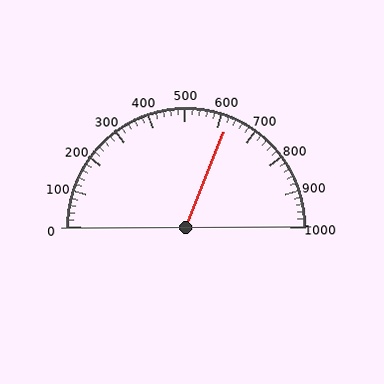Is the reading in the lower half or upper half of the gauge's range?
The reading is in the upper half of the range (0 to 1000).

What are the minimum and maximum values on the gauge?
The gauge ranges from 0 to 1000.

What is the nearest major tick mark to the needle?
The nearest major tick mark is 600.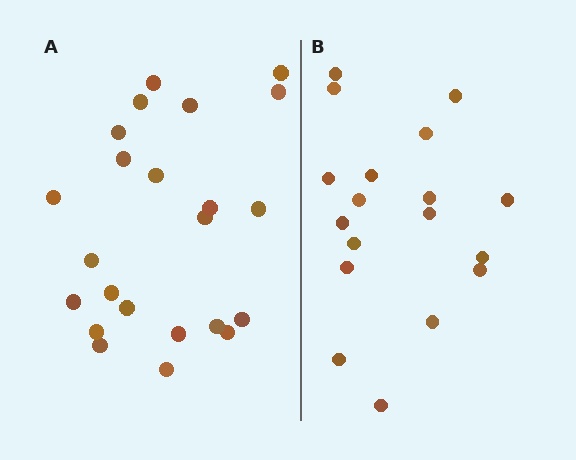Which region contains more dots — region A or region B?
Region A (the left region) has more dots.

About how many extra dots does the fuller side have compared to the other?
Region A has about 5 more dots than region B.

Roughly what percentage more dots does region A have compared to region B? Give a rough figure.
About 30% more.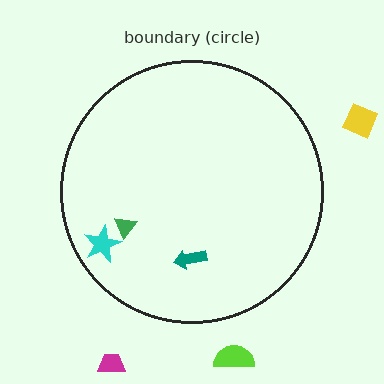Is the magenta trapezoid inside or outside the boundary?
Outside.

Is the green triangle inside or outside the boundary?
Inside.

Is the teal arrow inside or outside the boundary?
Inside.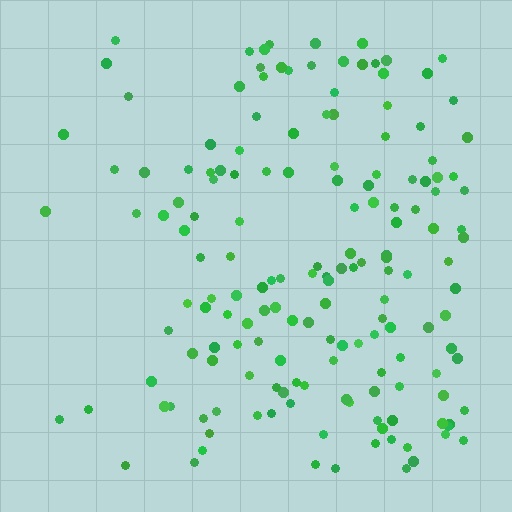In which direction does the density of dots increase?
From left to right, with the right side densest.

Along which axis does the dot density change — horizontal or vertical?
Horizontal.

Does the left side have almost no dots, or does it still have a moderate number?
Still a moderate number, just noticeably fewer than the right.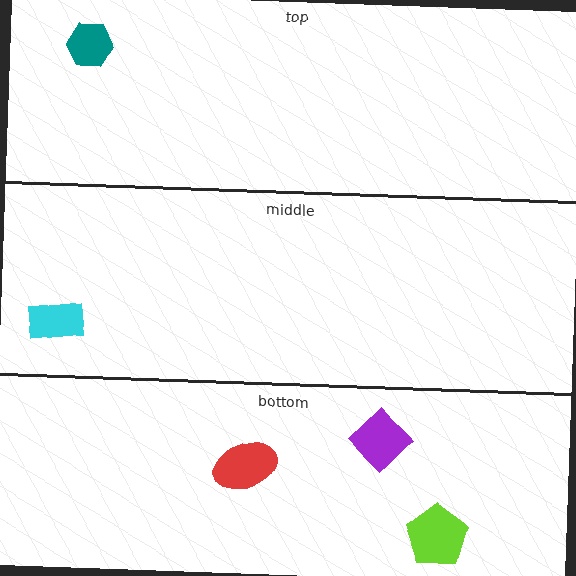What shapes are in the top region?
The teal hexagon.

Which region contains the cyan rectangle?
The middle region.